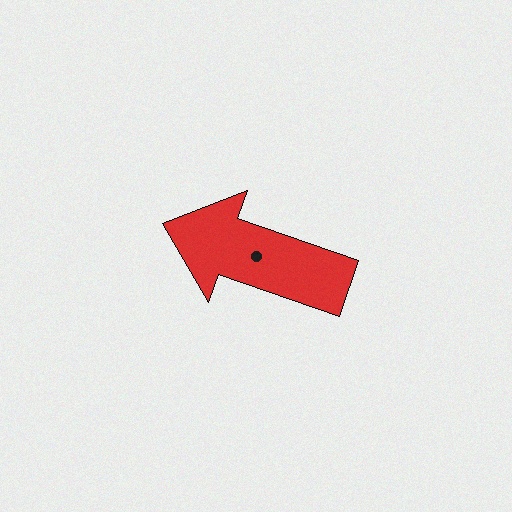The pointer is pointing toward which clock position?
Roughly 10 o'clock.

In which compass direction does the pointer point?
West.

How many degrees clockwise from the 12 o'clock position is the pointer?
Approximately 289 degrees.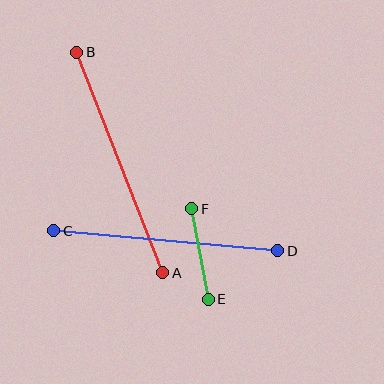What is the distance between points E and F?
The distance is approximately 92 pixels.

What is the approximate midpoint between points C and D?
The midpoint is at approximately (166, 241) pixels.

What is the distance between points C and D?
The distance is approximately 225 pixels.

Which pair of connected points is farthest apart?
Points A and B are farthest apart.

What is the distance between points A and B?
The distance is approximately 237 pixels.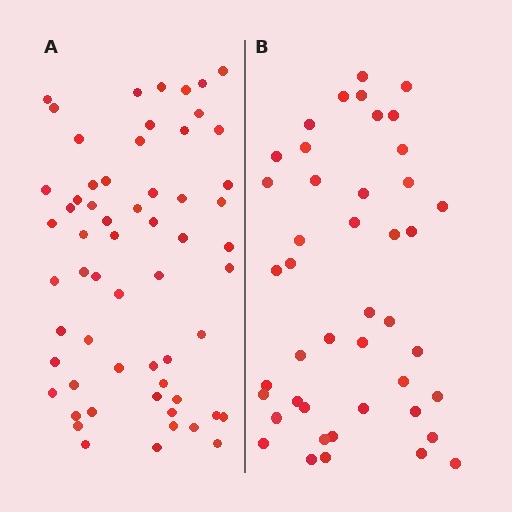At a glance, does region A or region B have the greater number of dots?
Region A (the left region) has more dots.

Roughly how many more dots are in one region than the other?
Region A has approximately 15 more dots than region B.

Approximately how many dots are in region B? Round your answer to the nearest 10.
About 40 dots. (The exact count is 44, which rounds to 40.)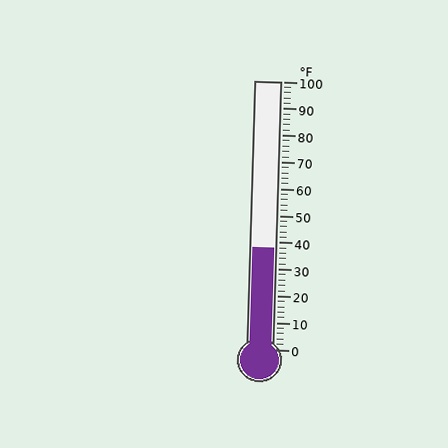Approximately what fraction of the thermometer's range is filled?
The thermometer is filled to approximately 40% of its range.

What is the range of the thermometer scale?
The thermometer scale ranges from 0°F to 100°F.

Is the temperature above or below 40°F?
The temperature is below 40°F.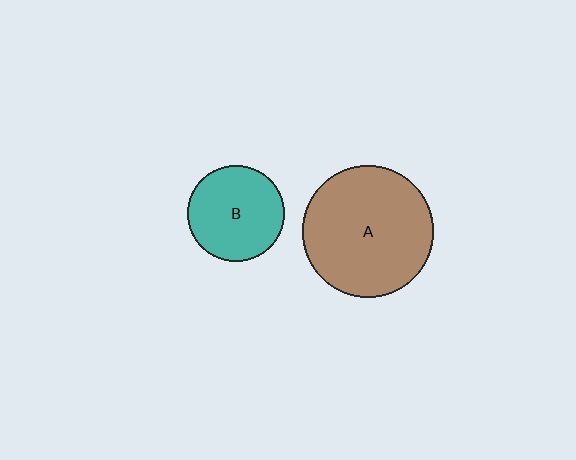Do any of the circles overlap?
No, none of the circles overlap.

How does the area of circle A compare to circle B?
Approximately 1.8 times.